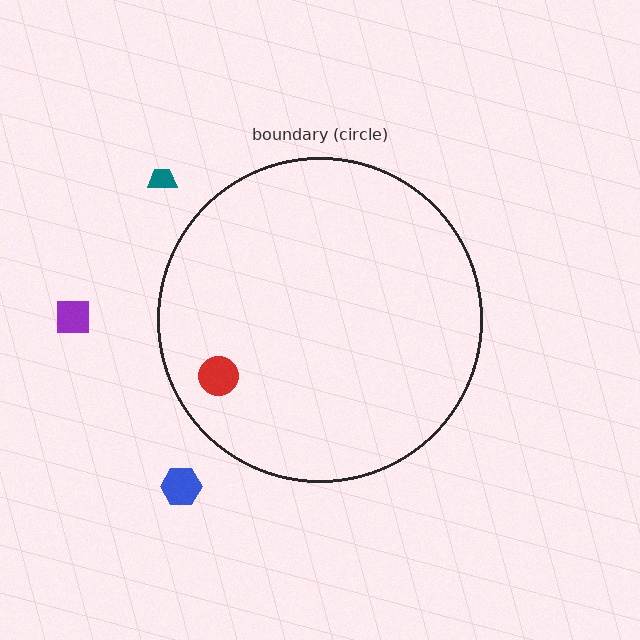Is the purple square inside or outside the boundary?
Outside.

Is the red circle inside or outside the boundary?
Inside.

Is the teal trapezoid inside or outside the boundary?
Outside.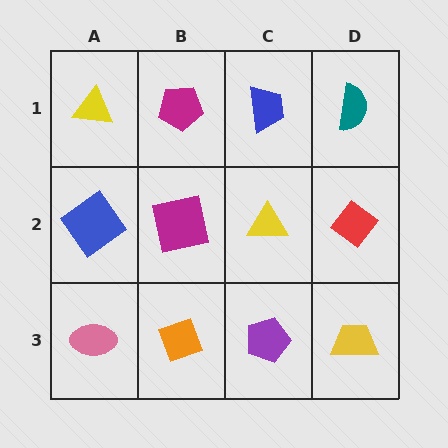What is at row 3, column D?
A yellow trapezoid.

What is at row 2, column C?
A yellow triangle.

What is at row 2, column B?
A magenta square.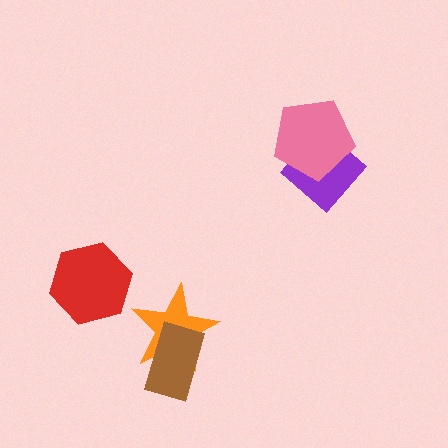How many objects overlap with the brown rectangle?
1 object overlaps with the brown rectangle.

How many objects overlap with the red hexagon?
0 objects overlap with the red hexagon.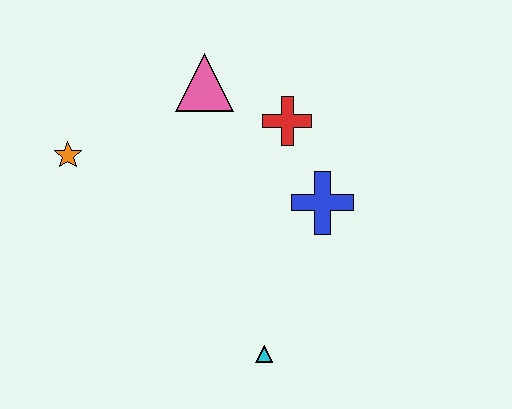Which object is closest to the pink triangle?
The red cross is closest to the pink triangle.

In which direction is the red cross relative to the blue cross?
The red cross is above the blue cross.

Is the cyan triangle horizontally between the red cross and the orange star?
Yes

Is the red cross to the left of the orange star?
No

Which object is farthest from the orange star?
The cyan triangle is farthest from the orange star.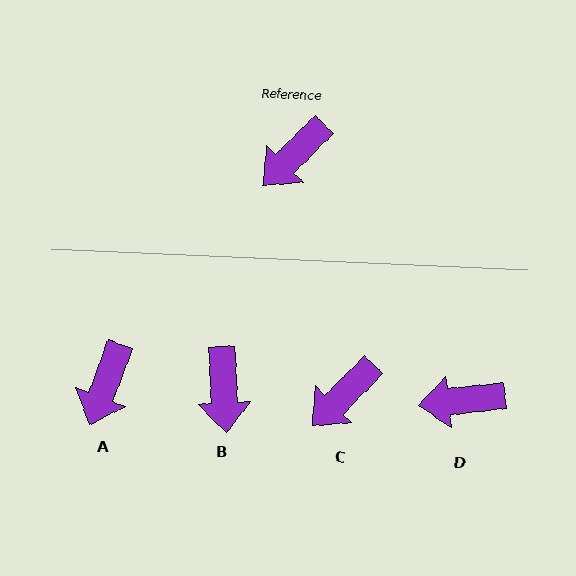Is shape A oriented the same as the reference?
No, it is off by about 25 degrees.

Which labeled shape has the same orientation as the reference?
C.